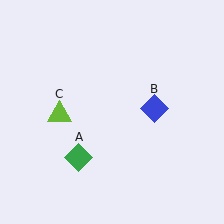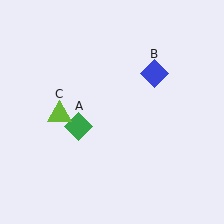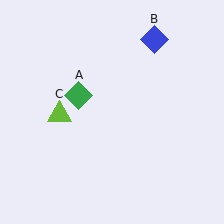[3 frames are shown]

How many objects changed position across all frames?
2 objects changed position: green diamond (object A), blue diamond (object B).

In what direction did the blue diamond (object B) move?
The blue diamond (object B) moved up.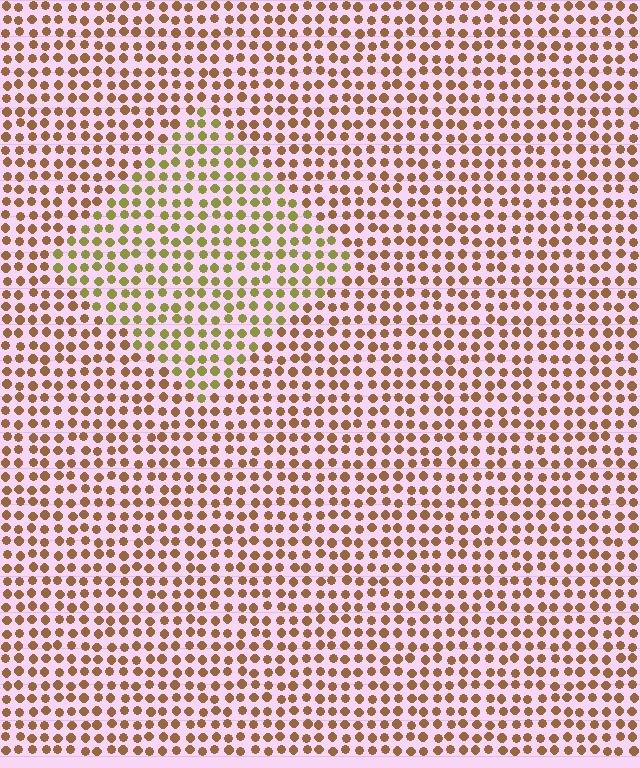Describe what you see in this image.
The image is filled with small brown elements in a uniform arrangement. A diamond-shaped region is visible where the elements are tinted to a slightly different hue, forming a subtle color boundary.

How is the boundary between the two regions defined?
The boundary is defined purely by a slight shift in hue (about 39 degrees). Spacing, size, and orientation are identical on both sides.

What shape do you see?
I see a diamond.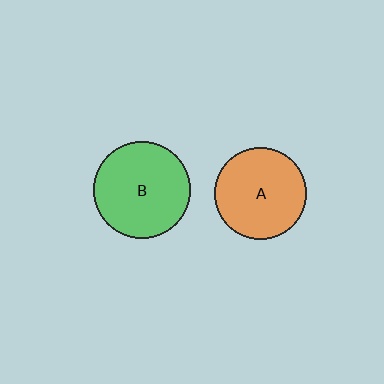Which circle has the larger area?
Circle B (green).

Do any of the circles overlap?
No, none of the circles overlap.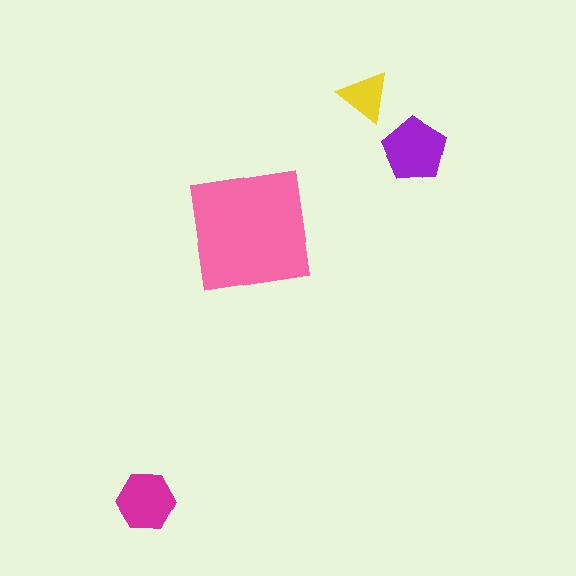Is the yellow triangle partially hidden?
No, the yellow triangle is fully visible.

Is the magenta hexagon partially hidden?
No, the magenta hexagon is fully visible.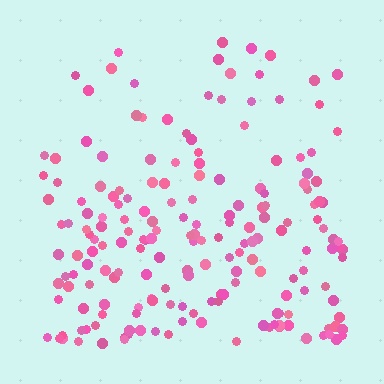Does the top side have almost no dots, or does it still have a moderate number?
Still a moderate number, just noticeably fewer than the bottom.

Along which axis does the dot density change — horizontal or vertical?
Vertical.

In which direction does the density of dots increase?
From top to bottom, with the bottom side densest.